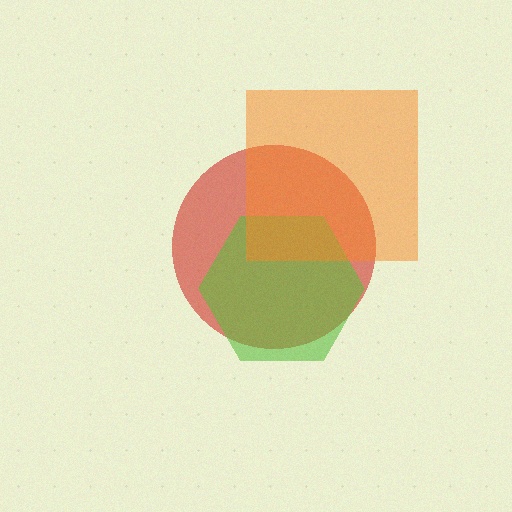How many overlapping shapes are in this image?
There are 3 overlapping shapes in the image.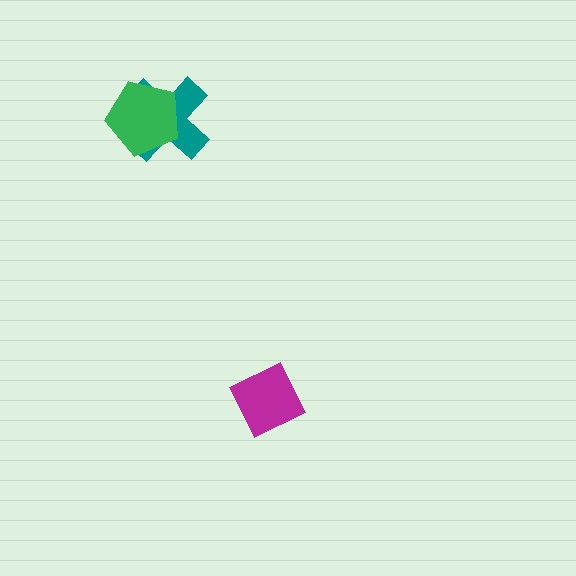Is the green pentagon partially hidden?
No, no other shape covers it.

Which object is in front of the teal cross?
The green pentagon is in front of the teal cross.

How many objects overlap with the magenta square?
0 objects overlap with the magenta square.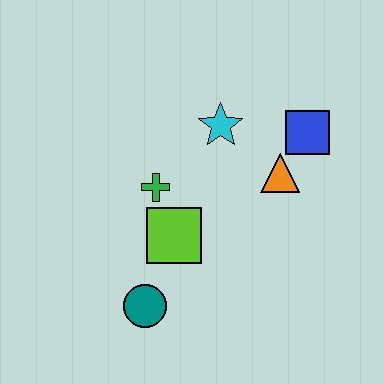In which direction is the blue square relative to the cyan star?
The blue square is to the right of the cyan star.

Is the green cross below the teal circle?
No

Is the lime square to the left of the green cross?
No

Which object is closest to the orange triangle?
The blue square is closest to the orange triangle.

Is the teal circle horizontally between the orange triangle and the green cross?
No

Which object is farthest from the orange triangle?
The teal circle is farthest from the orange triangle.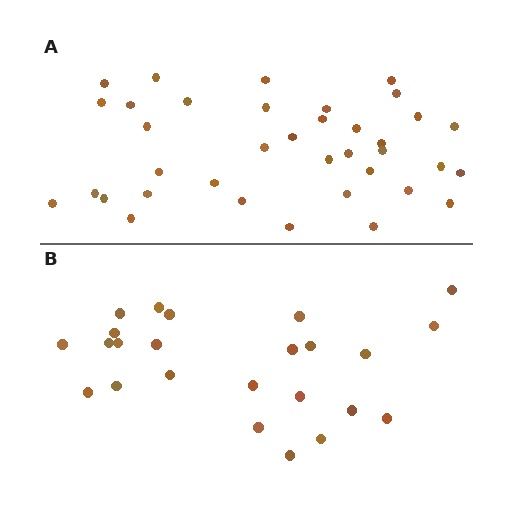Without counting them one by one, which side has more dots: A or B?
Region A (the top region) has more dots.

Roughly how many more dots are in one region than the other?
Region A has approximately 15 more dots than region B.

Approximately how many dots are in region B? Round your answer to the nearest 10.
About 20 dots. (The exact count is 24, which rounds to 20.)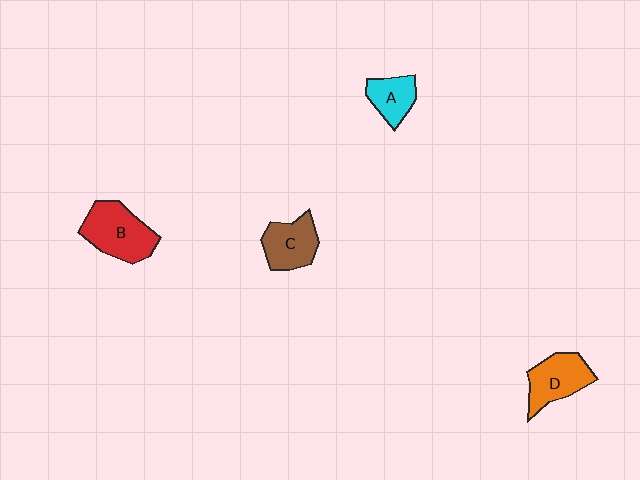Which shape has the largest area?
Shape B (red).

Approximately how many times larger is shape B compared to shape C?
Approximately 1.3 times.